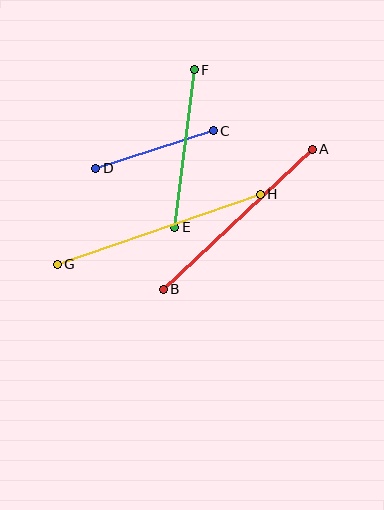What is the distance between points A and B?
The distance is approximately 205 pixels.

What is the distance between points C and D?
The distance is approximately 123 pixels.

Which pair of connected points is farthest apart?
Points G and H are farthest apart.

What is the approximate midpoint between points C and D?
The midpoint is at approximately (155, 149) pixels.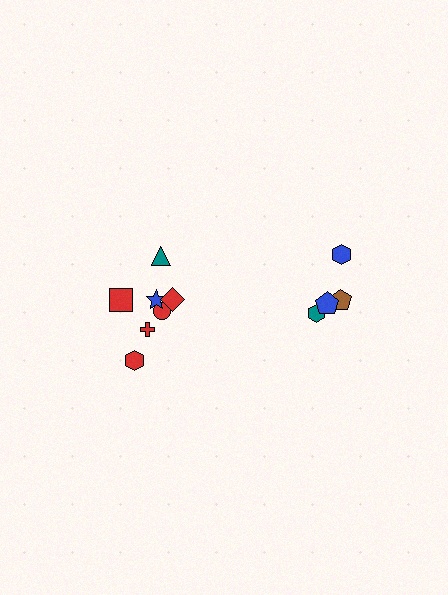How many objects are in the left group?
There are 7 objects.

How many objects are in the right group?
There are 4 objects.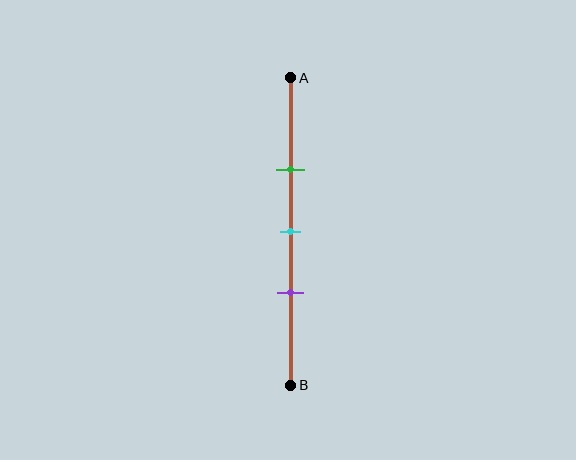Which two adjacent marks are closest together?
The cyan and purple marks are the closest adjacent pair.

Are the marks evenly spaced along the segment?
Yes, the marks are approximately evenly spaced.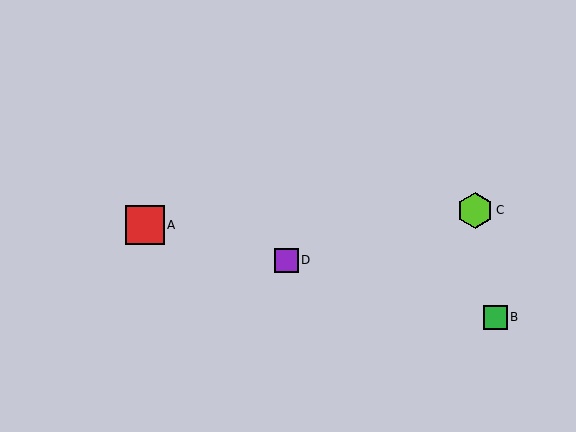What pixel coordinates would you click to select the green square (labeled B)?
Click at (495, 317) to select the green square B.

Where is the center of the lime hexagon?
The center of the lime hexagon is at (475, 211).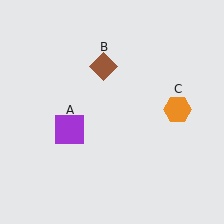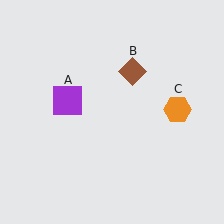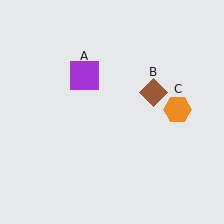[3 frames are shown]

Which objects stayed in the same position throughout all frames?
Orange hexagon (object C) remained stationary.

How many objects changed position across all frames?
2 objects changed position: purple square (object A), brown diamond (object B).